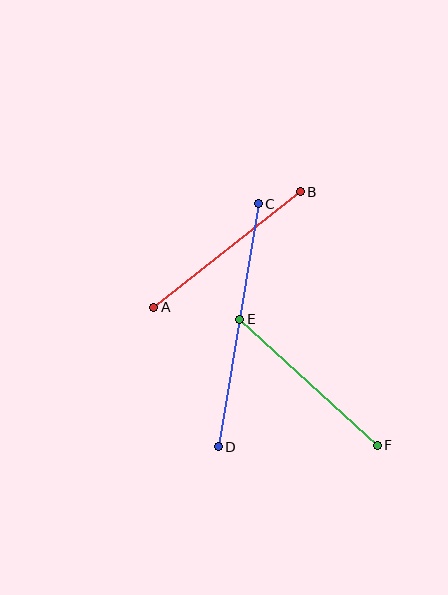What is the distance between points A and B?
The distance is approximately 186 pixels.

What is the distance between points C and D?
The distance is approximately 246 pixels.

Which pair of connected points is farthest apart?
Points C and D are farthest apart.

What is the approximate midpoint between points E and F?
The midpoint is at approximately (308, 382) pixels.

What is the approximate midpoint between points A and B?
The midpoint is at approximately (227, 250) pixels.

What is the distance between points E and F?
The distance is approximately 186 pixels.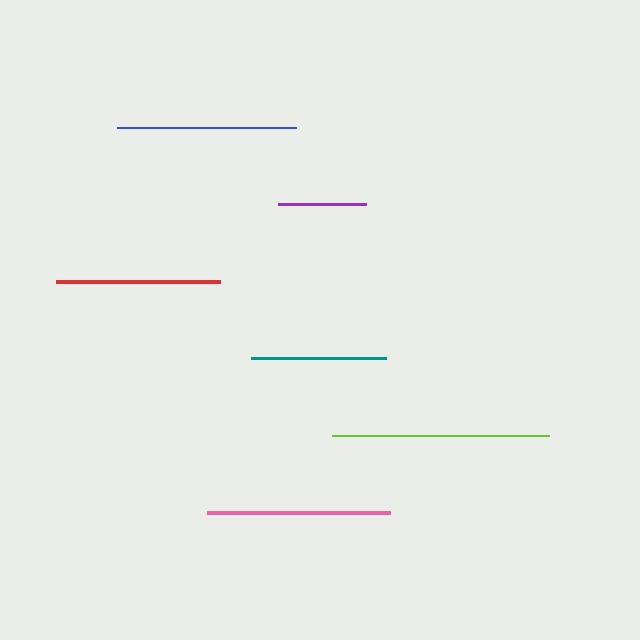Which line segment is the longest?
The lime line is the longest at approximately 217 pixels.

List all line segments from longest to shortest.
From longest to shortest: lime, pink, blue, red, teal, purple.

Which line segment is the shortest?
The purple line is the shortest at approximately 88 pixels.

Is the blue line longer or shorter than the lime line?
The lime line is longer than the blue line.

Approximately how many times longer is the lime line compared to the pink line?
The lime line is approximately 1.2 times the length of the pink line.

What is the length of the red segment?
The red segment is approximately 164 pixels long.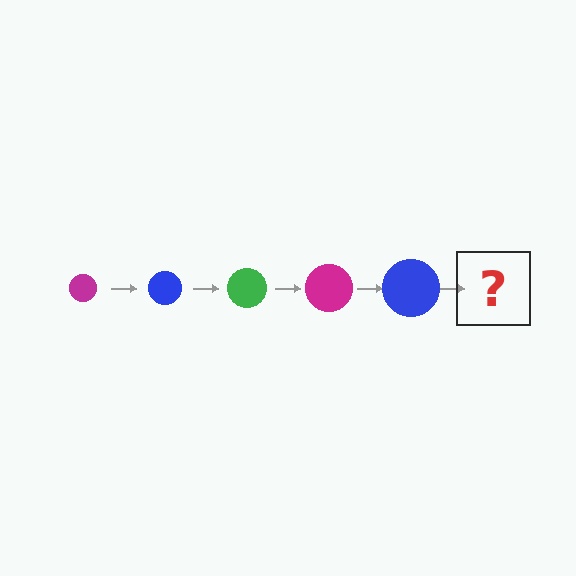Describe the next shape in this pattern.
It should be a green circle, larger than the previous one.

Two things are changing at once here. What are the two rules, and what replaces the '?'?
The two rules are that the circle grows larger each step and the color cycles through magenta, blue, and green. The '?' should be a green circle, larger than the previous one.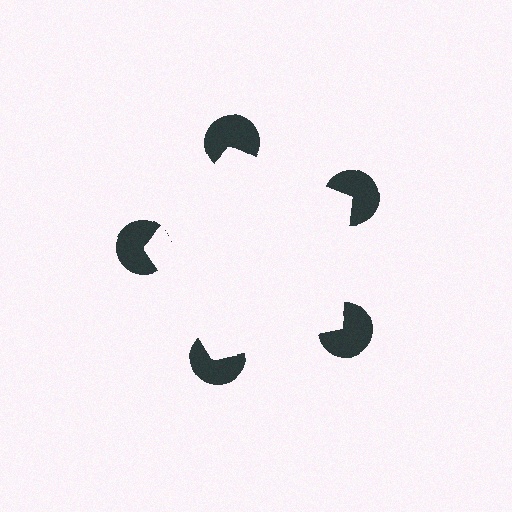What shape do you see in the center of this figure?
An illusory pentagon — its edges are inferred from the aligned wedge cuts in the pac-man discs, not physically drawn.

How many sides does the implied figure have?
5 sides.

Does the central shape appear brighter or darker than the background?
It typically appears slightly brighter than the background, even though no actual brightness change is drawn.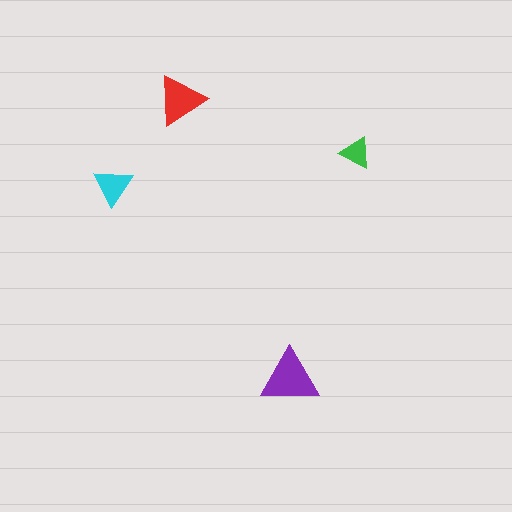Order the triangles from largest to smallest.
the purple one, the red one, the cyan one, the green one.